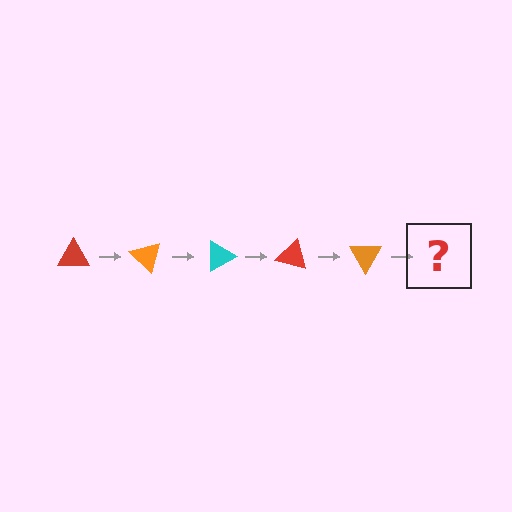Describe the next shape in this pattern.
It should be a cyan triangle, rotated 225 degrees from the start.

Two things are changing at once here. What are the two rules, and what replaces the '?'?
The two rules are that it rotates 45 degrees each step and the color cycles through red, orange, and cyan. The '?' should be a cyan triangle, rotated 225 degrees from the start.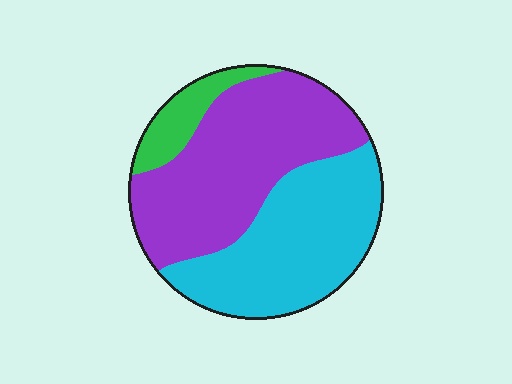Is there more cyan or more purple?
Purple.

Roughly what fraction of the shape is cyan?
Cyan takes up about two fifths (2/5) of the shape.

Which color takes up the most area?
Purple, at roughly 50%.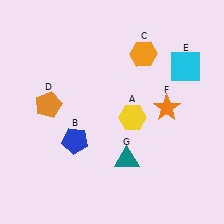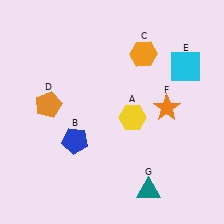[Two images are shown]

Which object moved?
The teal triangle (G) moved down.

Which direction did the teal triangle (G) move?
The teal triangle (G) moved down.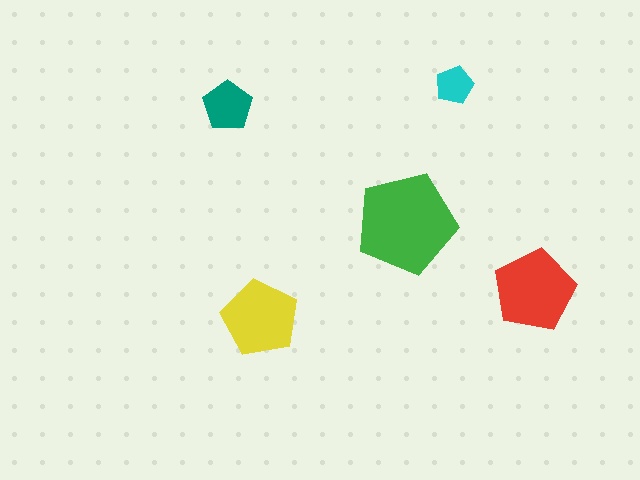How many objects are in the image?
There are 5 objects in the image.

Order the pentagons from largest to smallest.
the green one, the red one, the yellow one, the teal one, the cyan one.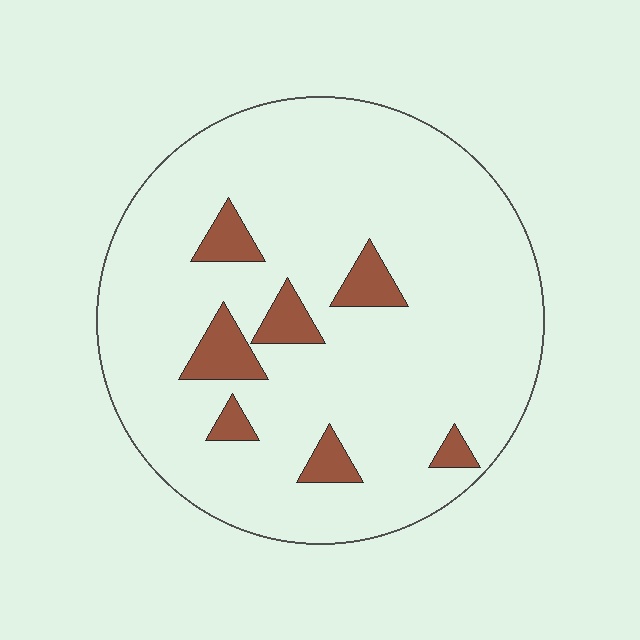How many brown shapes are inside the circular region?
7.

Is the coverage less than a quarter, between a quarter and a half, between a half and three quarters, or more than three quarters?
Less than a quarter.